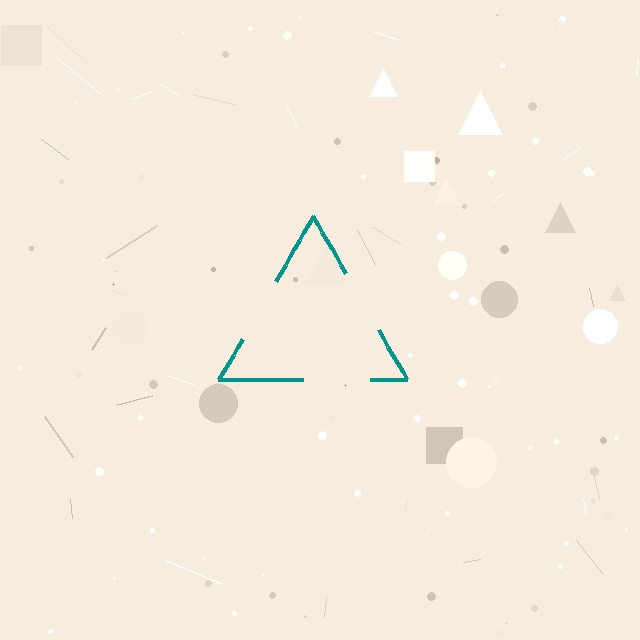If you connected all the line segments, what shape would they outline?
They would outline a triangle.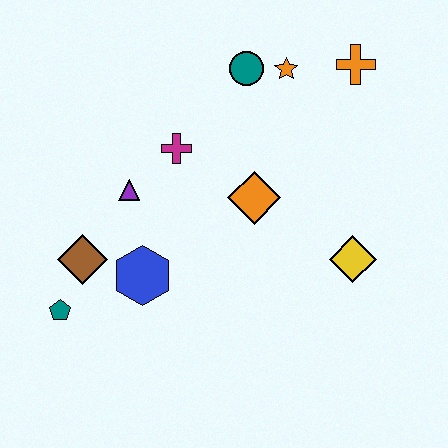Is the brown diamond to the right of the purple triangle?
No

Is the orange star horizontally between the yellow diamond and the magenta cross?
Yes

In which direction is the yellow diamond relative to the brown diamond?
The yellow diamond is to the right of the brown diamond.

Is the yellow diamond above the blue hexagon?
Yes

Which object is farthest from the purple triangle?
The orange cross is farthest from the purple triangle.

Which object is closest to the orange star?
The teal circle is closest to the orange star.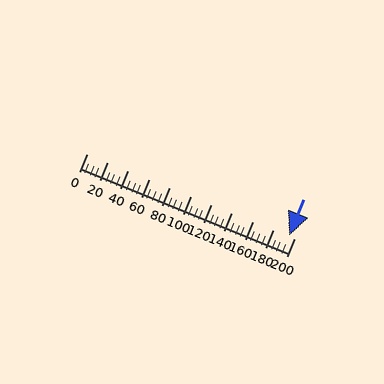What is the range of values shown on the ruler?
The ruler shows values from 0 to 200.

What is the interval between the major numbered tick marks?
The major tick marks are spaced 20 units apart.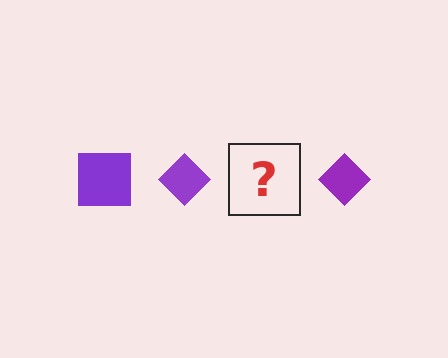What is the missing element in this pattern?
The missing element is a purple square.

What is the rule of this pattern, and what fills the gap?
The rule is that the pattern cycles through square, diamond shapes in purple. The gap should be filled with a purple square.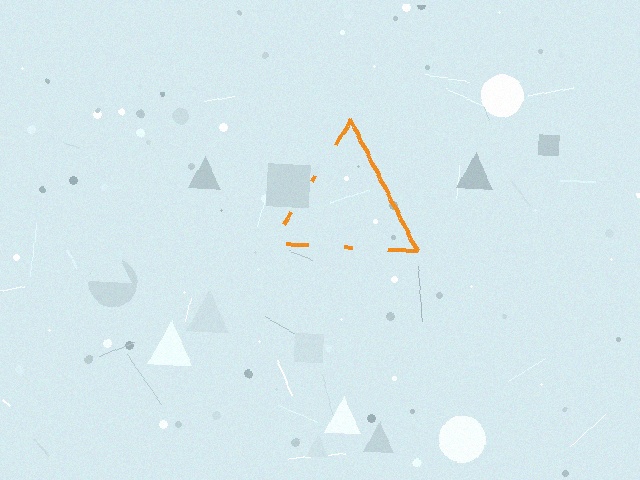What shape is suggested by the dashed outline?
The dashed outline suggests a triangle.